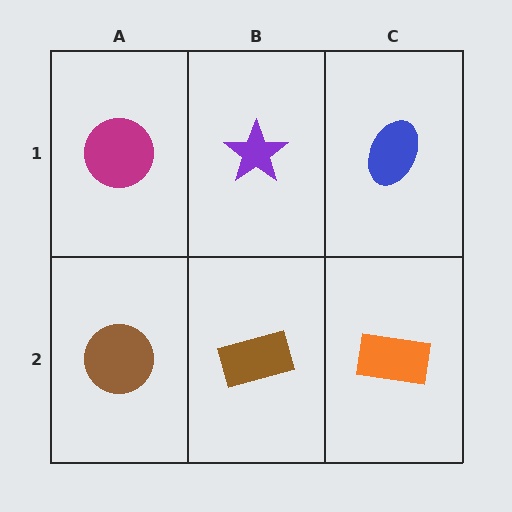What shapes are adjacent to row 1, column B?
A brown rectangle (row 2, column B), a magenta circle (row 1, column A), a blue ellipse (row 1, column C).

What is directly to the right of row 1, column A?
A purple star.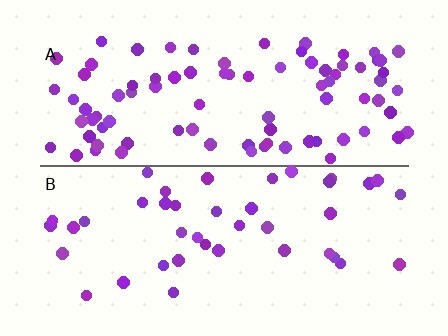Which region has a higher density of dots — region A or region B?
A (the top).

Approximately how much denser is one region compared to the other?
Approximately 2.1× — region A over region B.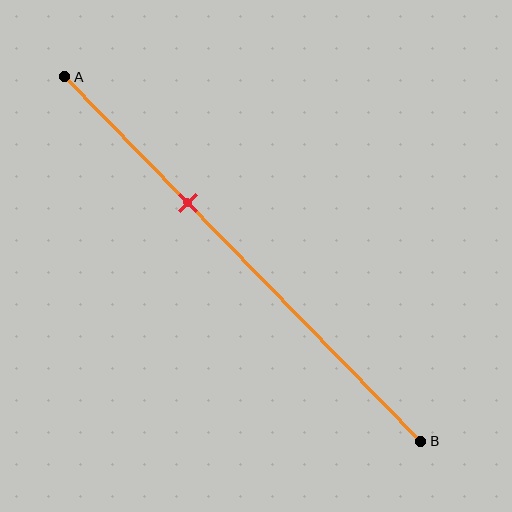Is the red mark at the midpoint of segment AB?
No, the mark is at about 35% from A, not at the 50% midpoint.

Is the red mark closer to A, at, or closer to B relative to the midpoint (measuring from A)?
The red mark is closer to point A than the midpoint of segment AB.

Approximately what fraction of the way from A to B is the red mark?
The red mark is approximately 35% of the way from A to B.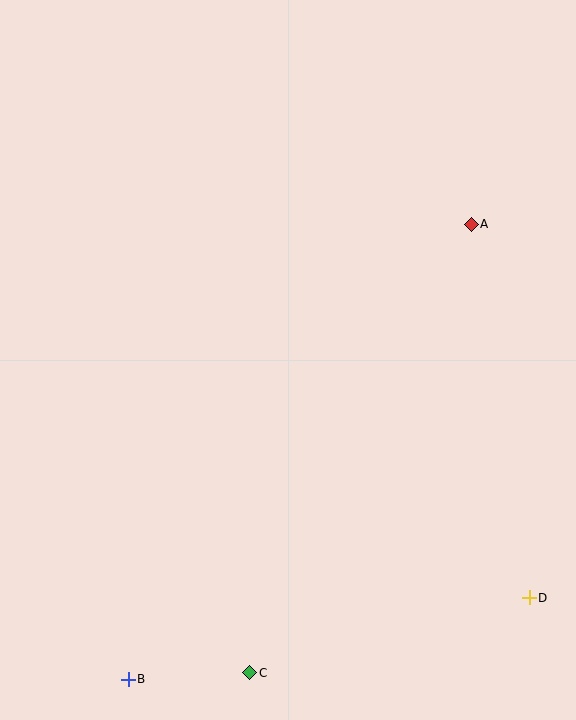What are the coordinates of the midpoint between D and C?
The midpoint between D and C is at (390, 635).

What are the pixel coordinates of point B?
Point B is at (128, 679).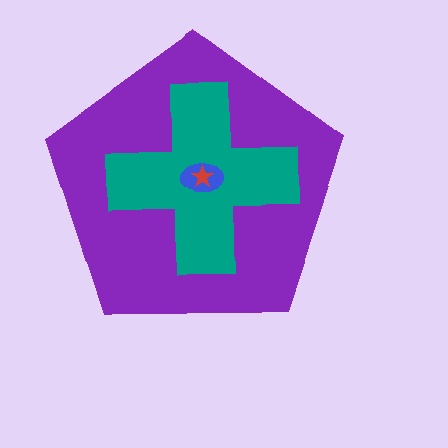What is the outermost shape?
The purple pentagon.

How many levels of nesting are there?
4.